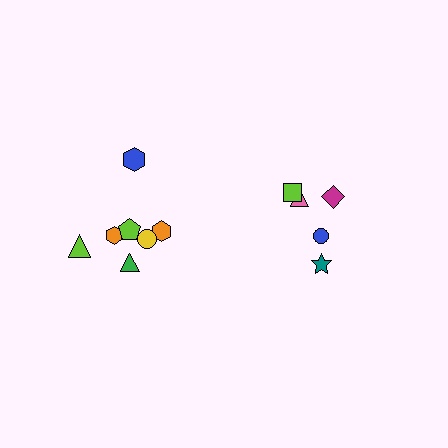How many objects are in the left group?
There are 7 objects.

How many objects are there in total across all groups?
There are 12 objects.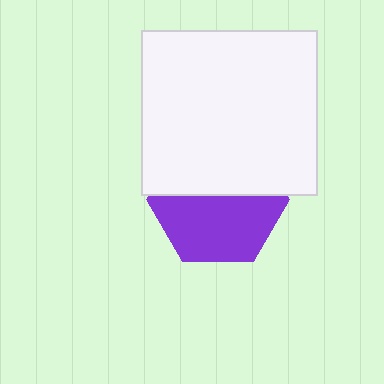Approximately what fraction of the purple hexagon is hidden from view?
Roughly 46% of the purple hexagon is hidden behind the white rectangle.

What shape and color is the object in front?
The object in front is a white rectangle.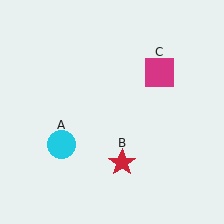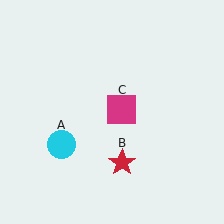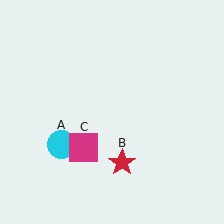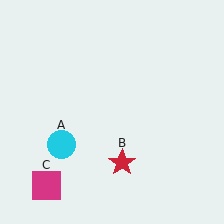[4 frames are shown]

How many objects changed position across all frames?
1 object changed position: magenta square (object C).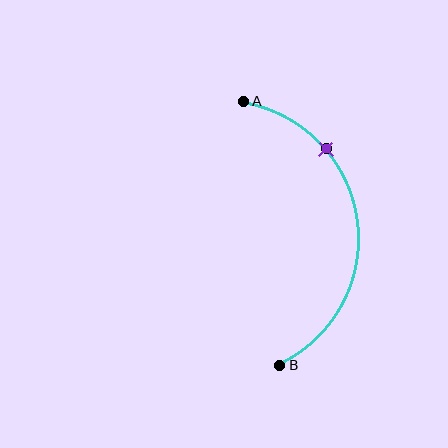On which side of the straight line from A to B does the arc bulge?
The arc bulges to the right of the straight line connecting A and B.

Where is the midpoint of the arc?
The arc midpoint is the point on the curve farthest from the straight line joining A and B. It sits to the right of that line.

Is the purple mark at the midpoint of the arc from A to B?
No. The purple mark lies on the arc but is closer to endpoint A. The arc midpoint would be at the point on the curve equidistant along the arc from both A and B.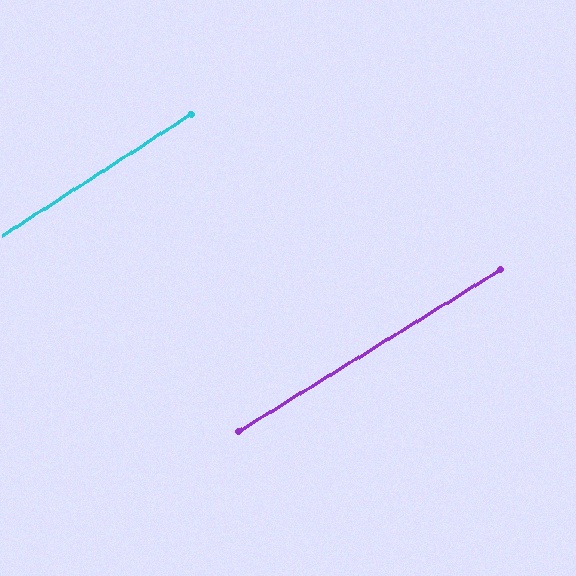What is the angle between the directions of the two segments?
Approximately 1 degree.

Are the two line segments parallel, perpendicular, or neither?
Parallel — their directions differ by only 1.1°.